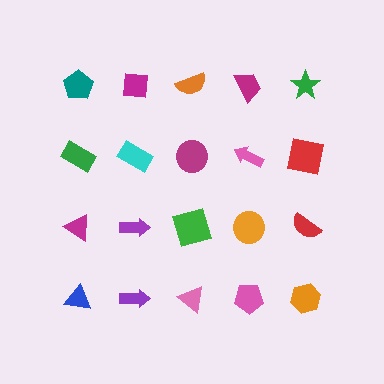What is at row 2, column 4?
A pink arrow.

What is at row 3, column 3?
A green square.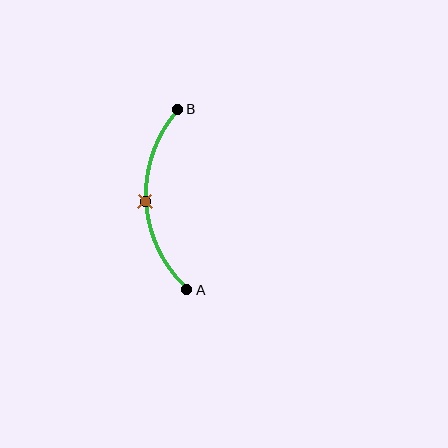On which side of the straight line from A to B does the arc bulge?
The arc bulges to the left of the straight line connecting A and B.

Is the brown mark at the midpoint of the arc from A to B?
Yes. The brown mark lies on the arc at equal arc-length from both A and B — it is the arc midpoint.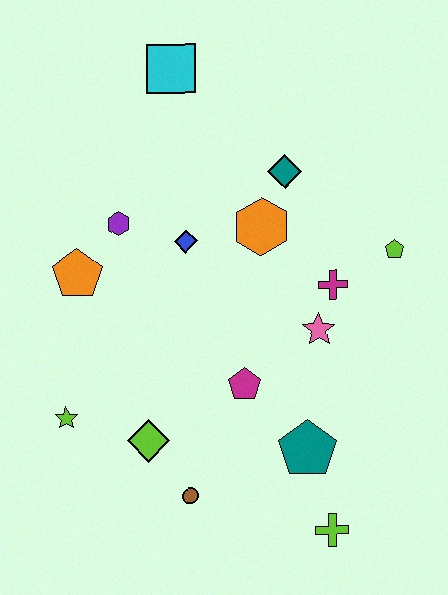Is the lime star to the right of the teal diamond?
No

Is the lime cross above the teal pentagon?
No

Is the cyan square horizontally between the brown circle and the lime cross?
No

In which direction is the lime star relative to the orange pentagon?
The lime star is below the orange pentagon.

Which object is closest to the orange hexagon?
The teal diamond is closest to the orange hexagon.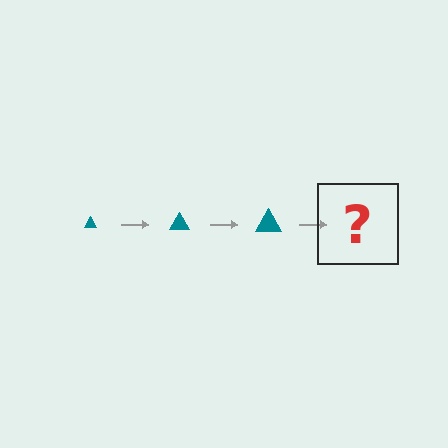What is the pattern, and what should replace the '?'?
The pattern is that the triangle gets progressively larger each step. The '?' should be a teal triangle, larger than the previous one.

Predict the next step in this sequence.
The next step is a teal triangle, larger than the previous one.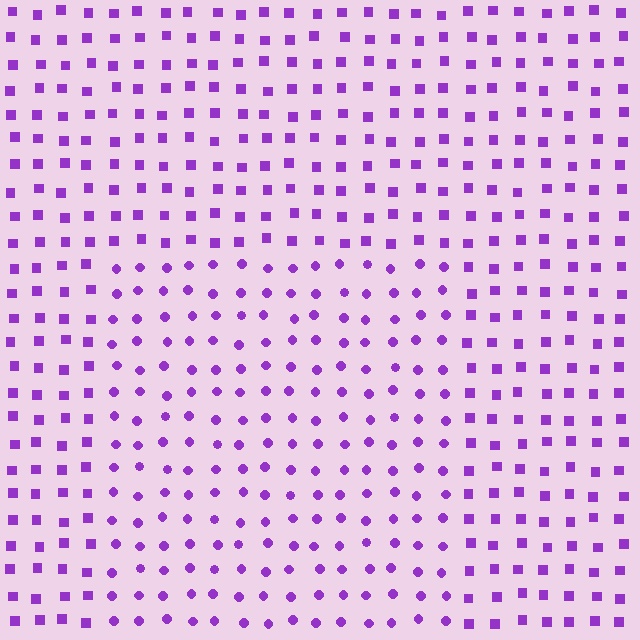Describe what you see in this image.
The image is filled with small purple elements arranged in a uniform grid. A rectangle-shaped region contains circles, while the surrounding area contains squares. The boundary is defined purely by the change in element shape.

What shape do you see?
I see a rectangle.